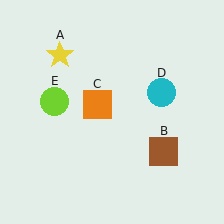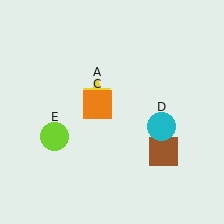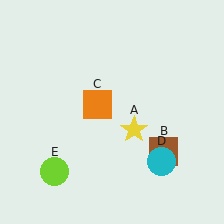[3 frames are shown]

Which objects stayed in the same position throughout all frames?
Brown square (object B) and orange square (object C) remained stationary.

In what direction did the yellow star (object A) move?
The yellow star (object A) moved down and to the right.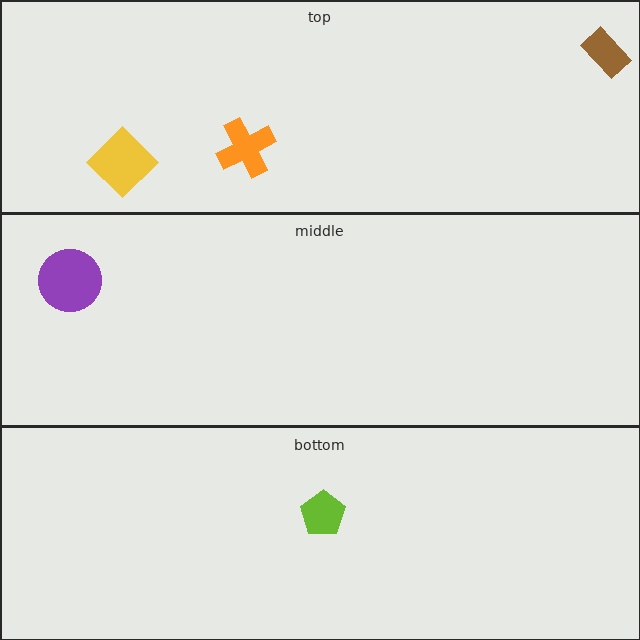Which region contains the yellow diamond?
The top region.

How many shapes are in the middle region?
1.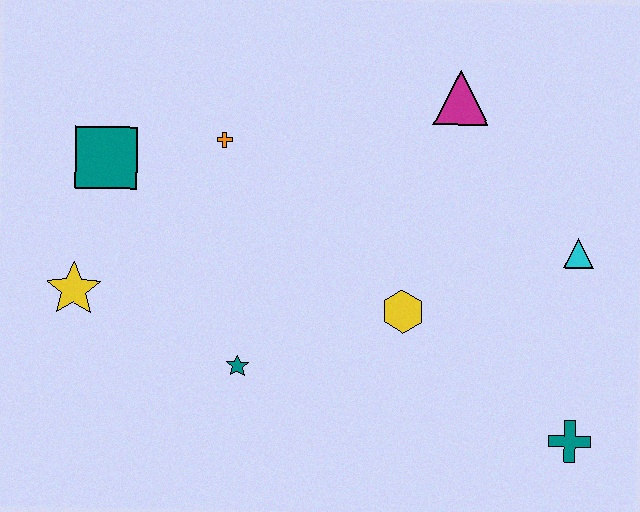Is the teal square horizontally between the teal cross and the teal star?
No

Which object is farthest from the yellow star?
The teal cross is farthest from the yellow star.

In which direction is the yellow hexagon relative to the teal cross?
The yellow hexagon is to the left of the teal cross.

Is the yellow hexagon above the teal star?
Yes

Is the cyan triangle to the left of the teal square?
No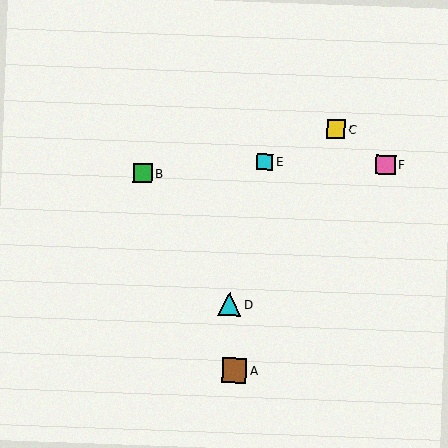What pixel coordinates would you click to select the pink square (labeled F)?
Click at (386, 165) to select the pink square F.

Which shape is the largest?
The brown square (labeled A) is the largest.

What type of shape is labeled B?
Shape B is a green square.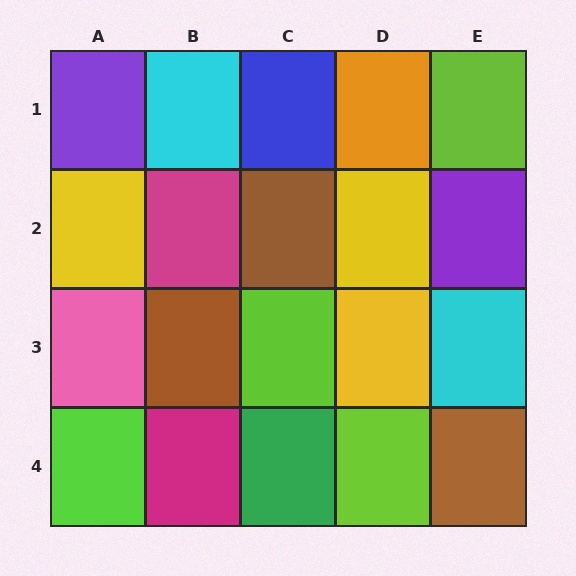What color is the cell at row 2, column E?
Purple.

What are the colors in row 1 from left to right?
Purple, cyan, blue, orange, lime.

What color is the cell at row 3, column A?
Pink.